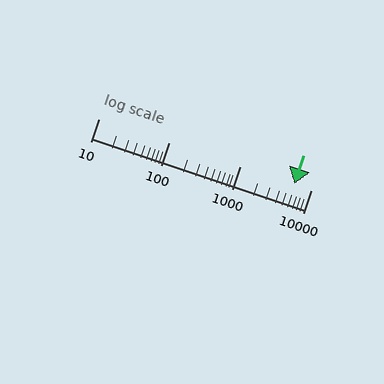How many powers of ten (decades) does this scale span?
The scale spans 3 decades, from 10 to 10000.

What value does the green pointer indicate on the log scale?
The pointer indicates approximately 5900.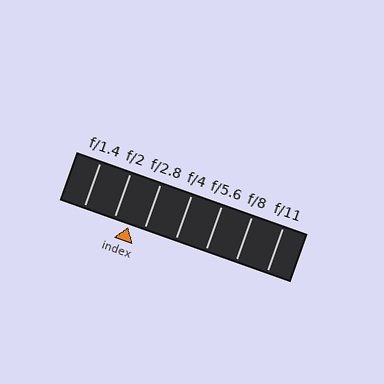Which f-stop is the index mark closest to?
The index mark is closest to f/2.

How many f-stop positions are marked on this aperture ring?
There are 7 f-stop positions marked.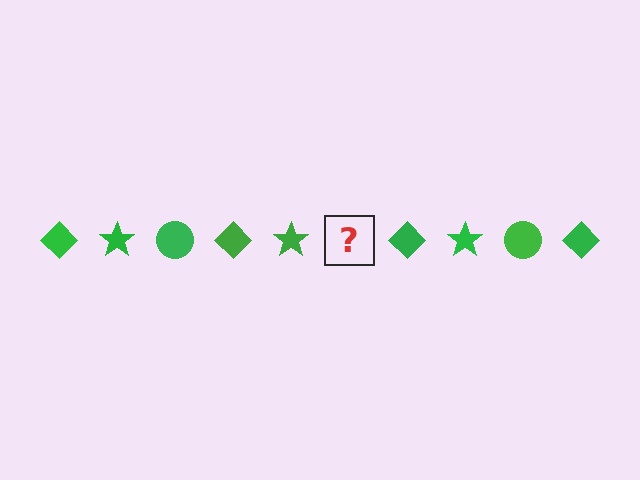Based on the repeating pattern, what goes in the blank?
The blank should be a green circle.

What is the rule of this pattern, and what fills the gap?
The rule is that the pattern cycles through diamond, star, circle shapes in green. The gap should be filled with a green circle.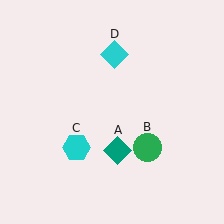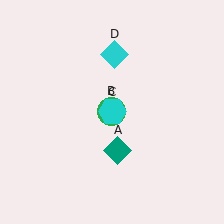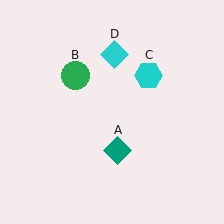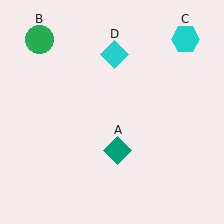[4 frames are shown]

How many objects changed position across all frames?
2 objects changed position: green circle (object B), cyan hexagon (object C).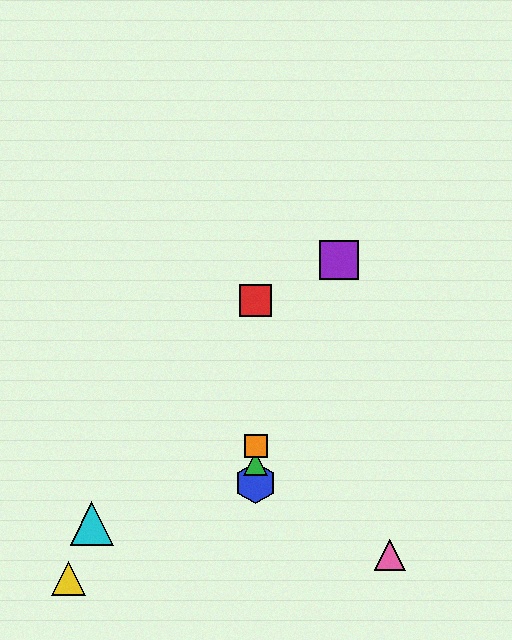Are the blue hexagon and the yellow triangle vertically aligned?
No, the blue hexagon is at x≈255 and the yellow triangle is at x≈68.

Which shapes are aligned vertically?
The red square, the blue hexagon, the green triangle, the orange square are aligned vertically.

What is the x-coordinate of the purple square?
The purple square is at x≈339.